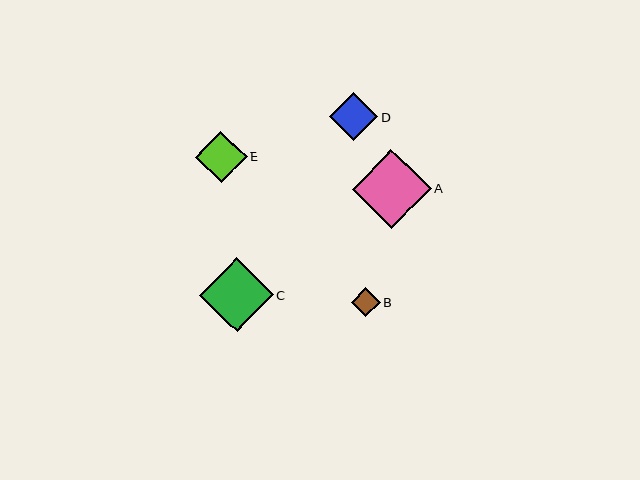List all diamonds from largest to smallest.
From largest to smallest: A, C, E, D, B.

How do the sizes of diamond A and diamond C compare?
Diamond A and diamond C are approximately the same size.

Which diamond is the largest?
Diamond A is the largest with a size of approximately 79 pixels.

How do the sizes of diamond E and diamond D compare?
Diamond E and diamond D are approximately the same size.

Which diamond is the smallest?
Diamond B is the smallest with a size of approximately 29 pixels.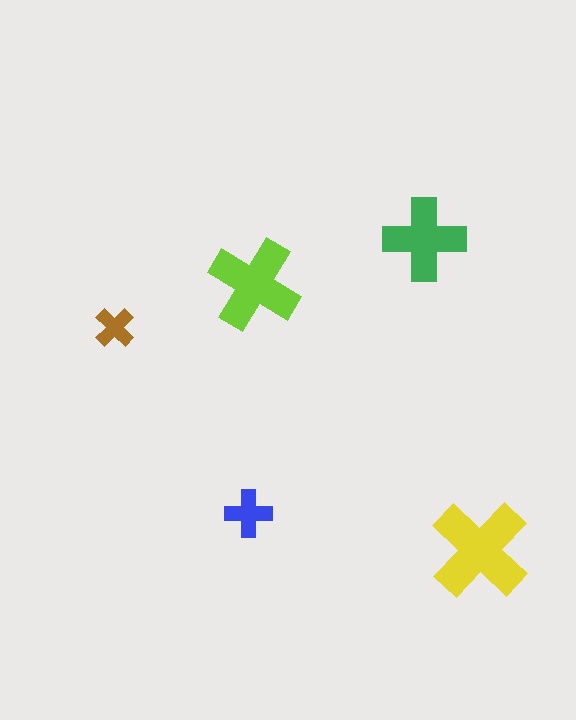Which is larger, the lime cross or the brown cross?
The lime one.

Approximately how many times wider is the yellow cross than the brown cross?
About 2.5 times wider.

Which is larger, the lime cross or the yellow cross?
The yellow one.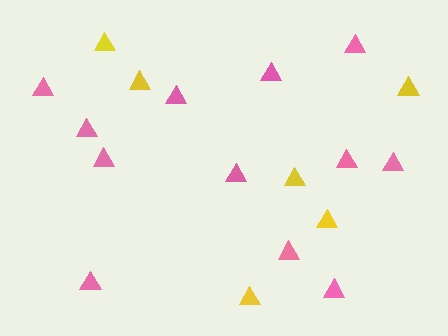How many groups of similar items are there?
There are 2 groups: one group of pink triangles (12) and one group of yellow triangles (6).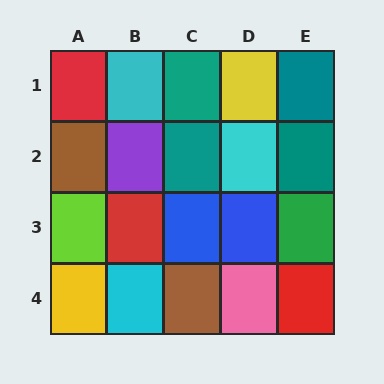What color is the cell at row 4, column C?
Brown.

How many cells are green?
1 cell is green.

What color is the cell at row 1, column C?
Teal.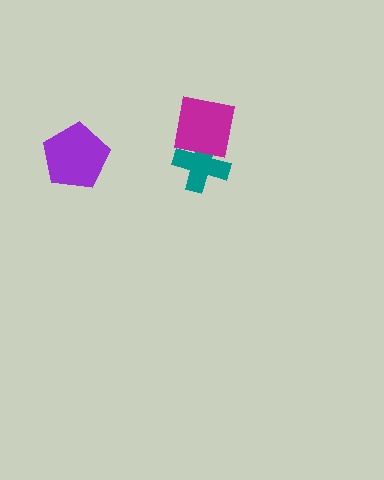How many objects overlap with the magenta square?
1 object overlaps with the magenta square.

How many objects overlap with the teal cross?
1 object overlaps with the teal cross.